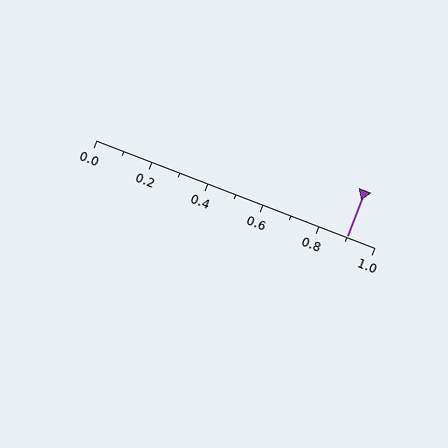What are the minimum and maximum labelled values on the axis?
The axis runs from 0.0 to 1.0.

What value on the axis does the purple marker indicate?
The marker indicates approximately 0.9.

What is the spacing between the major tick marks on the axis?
The major ticks are spaced 0.2 apart.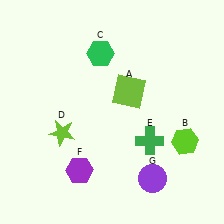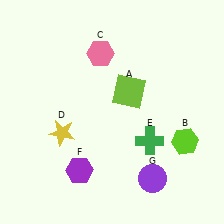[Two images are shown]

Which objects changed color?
C changed from green to pink. D changed from lime to yellow.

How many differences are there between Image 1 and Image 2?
There are 2 differences between the two images.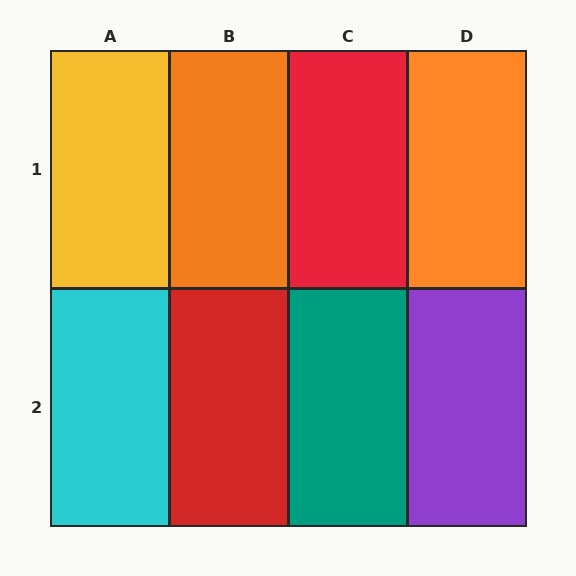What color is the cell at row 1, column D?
Orange.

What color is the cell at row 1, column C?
Red.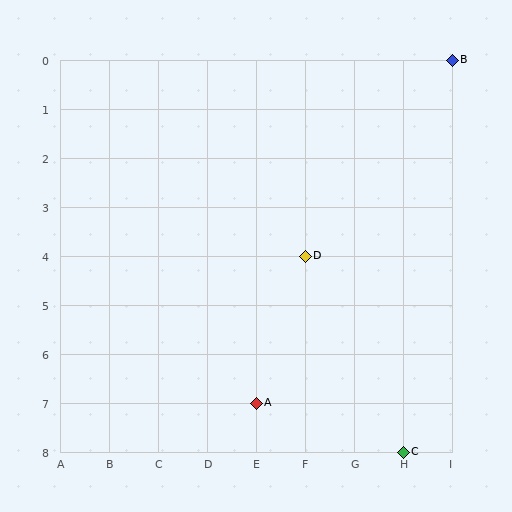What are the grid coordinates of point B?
Point B is at grid coordinates (I, 0).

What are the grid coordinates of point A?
Point A is at grid coordinates (E, 7).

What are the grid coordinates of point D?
Point D is at grid coordinates (F, 4).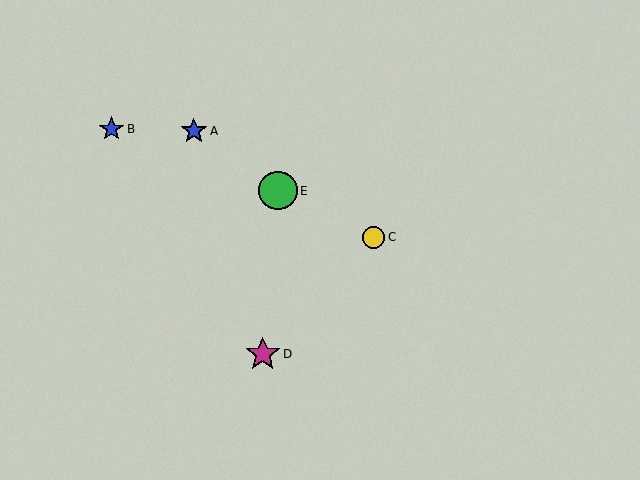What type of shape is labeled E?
Shape E is a green circle.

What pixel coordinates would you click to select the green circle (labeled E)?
Click at (278, 191) to select the green circle E.